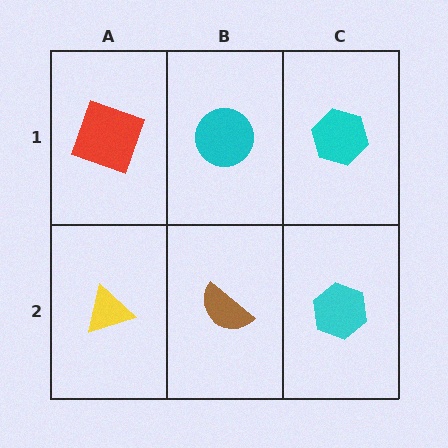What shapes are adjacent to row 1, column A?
A yellow triangle (row 2, column A), a cyan circle (row 1, column B).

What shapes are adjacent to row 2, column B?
A cyan circle (row 1, column B), a yellow triangle (row 2, column A), a cyan hexagon (row 2, column C).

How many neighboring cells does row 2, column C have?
2.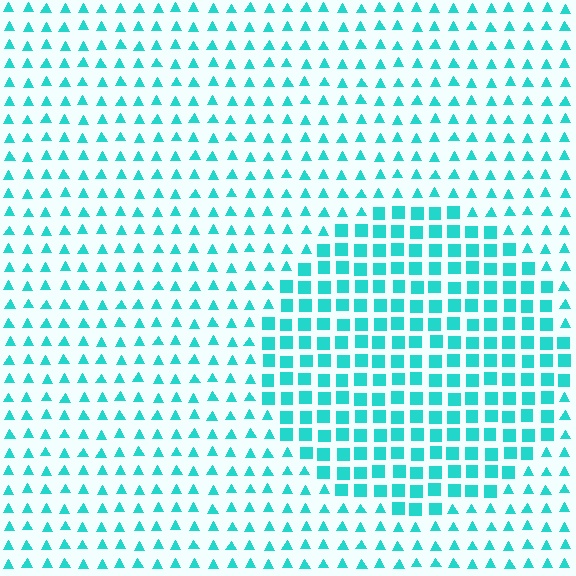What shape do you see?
I see a circle.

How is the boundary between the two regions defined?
The boundary is defined by a change in element shape: squares inside vs. triangles outside. All elements share the same color and spacing.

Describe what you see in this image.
The image is filled with small cyan elements arranged in a uniform grid. A circle-shaped region contains squares, while the surrounding area contains triangles. The boundary is defined purely by the change in element shape.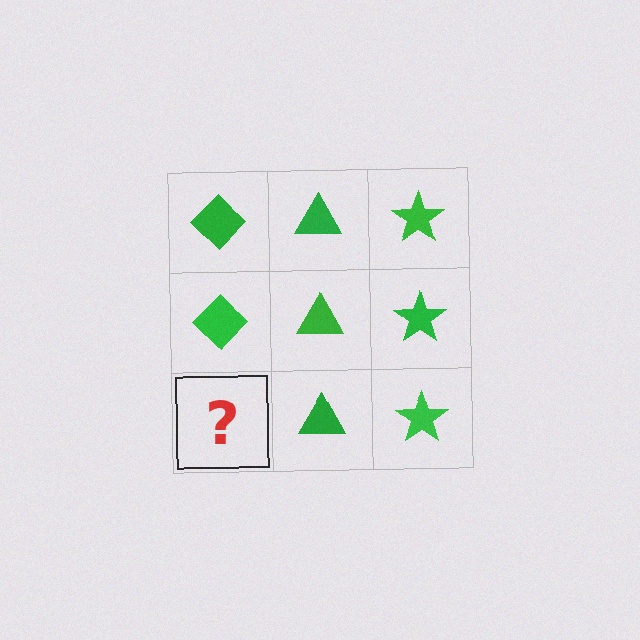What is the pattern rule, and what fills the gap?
The rule is that each column has a consistent shape. The gap should be filled with a green diamond.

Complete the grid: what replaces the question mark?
The question mark should be replaced with a green diamond.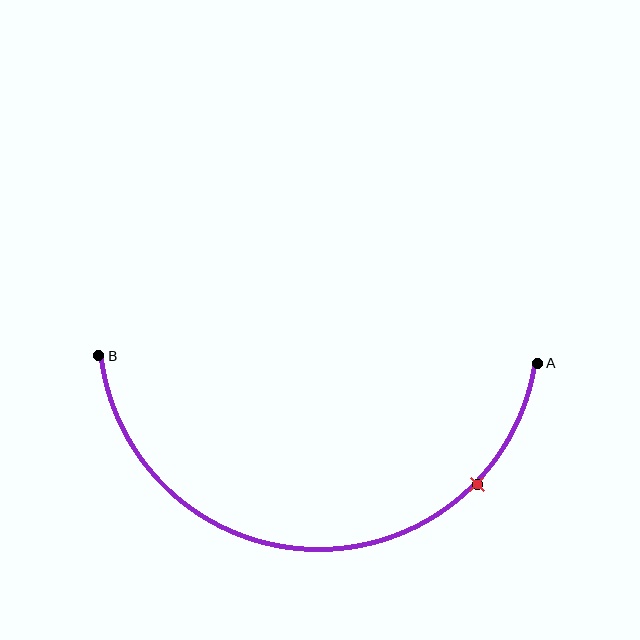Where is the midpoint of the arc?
The arc midpoint is the point on the curve farthest from the straight line joining A and B. It sits below that line.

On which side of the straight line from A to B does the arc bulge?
The arc bulges below the straight line connecting A and B.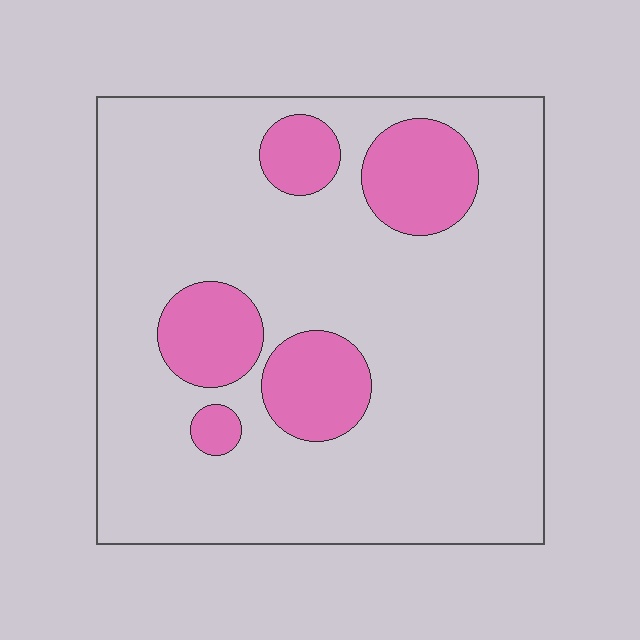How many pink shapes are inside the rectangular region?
5.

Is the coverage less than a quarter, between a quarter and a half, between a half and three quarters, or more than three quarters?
Less than a quarter.